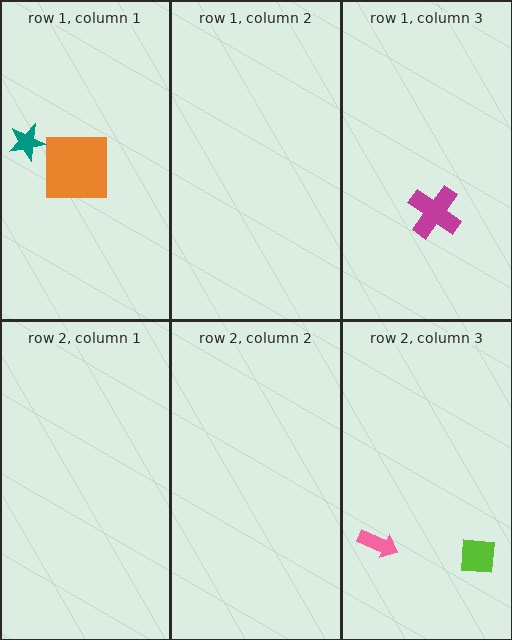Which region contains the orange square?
The row 1, column 1 region.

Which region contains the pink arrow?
The row 2, column 3 region.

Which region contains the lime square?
The row 2, column 3 region.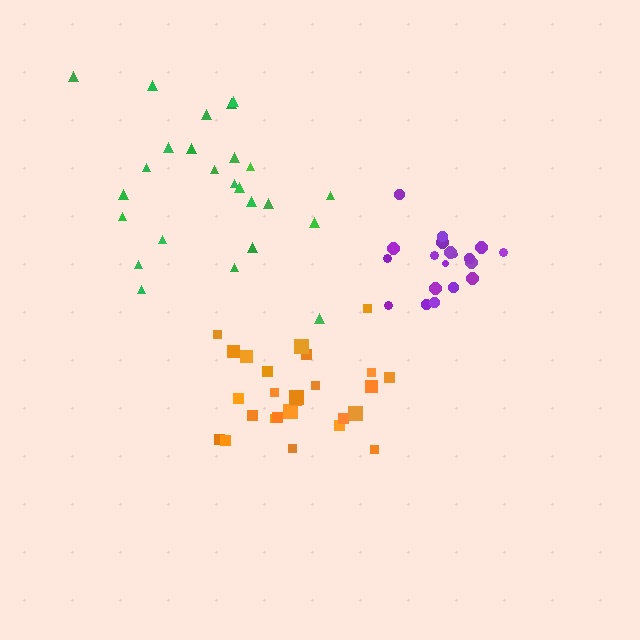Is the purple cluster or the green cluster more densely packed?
Purple.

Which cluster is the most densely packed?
Purple.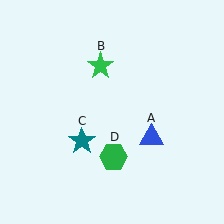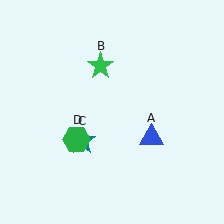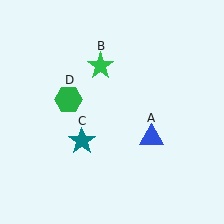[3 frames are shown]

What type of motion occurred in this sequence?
The green hexagon (object D) rotated clockwise around the center of the scene.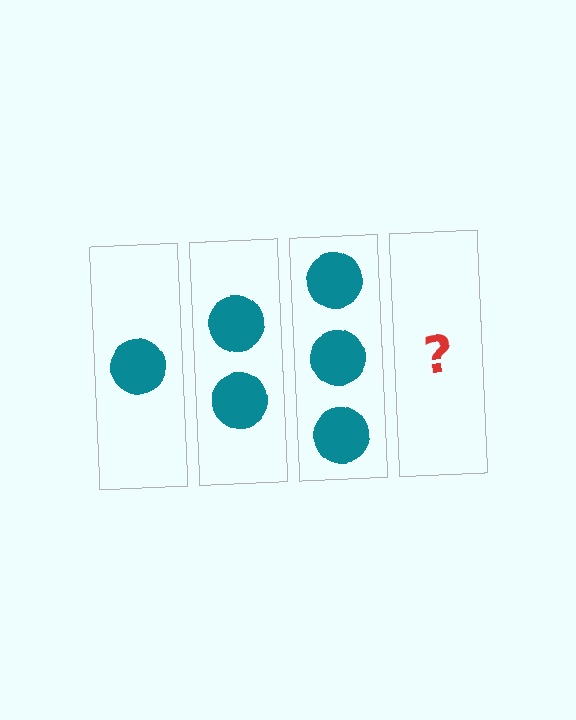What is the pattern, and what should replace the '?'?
The pattern is that each step adds one more circle. The '?' should be 4 circles.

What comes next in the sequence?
The next element should be 4 circles.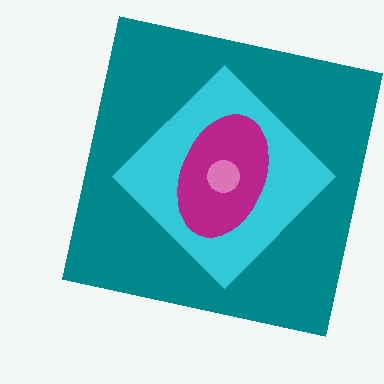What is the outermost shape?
The teal square.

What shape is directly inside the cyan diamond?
The magenta ellipse.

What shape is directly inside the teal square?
The cyan diamond.